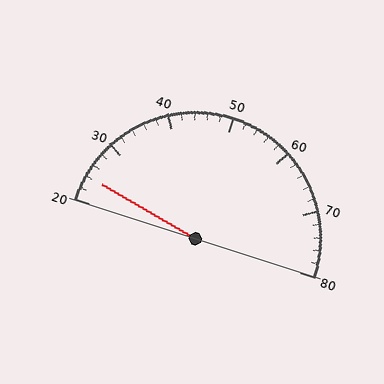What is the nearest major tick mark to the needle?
The nearest major tick mark is 20.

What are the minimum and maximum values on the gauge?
The gauge ranges from 20 to 80.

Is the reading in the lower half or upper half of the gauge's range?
The reading is in the lower half of the range (20 to 80).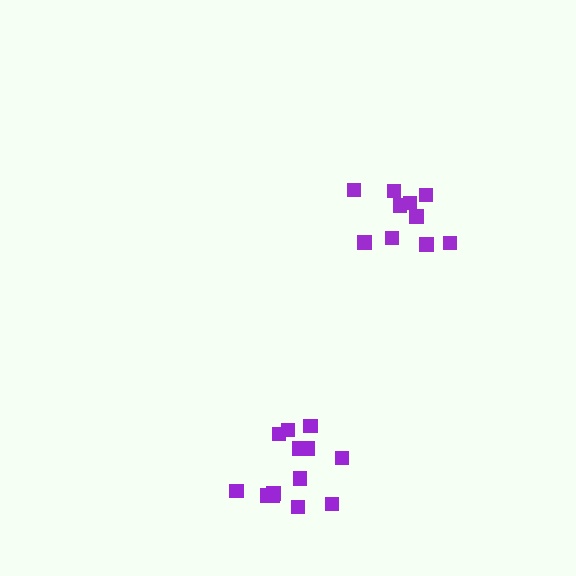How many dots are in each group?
Group 1: 13 dots, Group 2: 10 dots (23 total).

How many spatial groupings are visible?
There are 2 spatial groupings.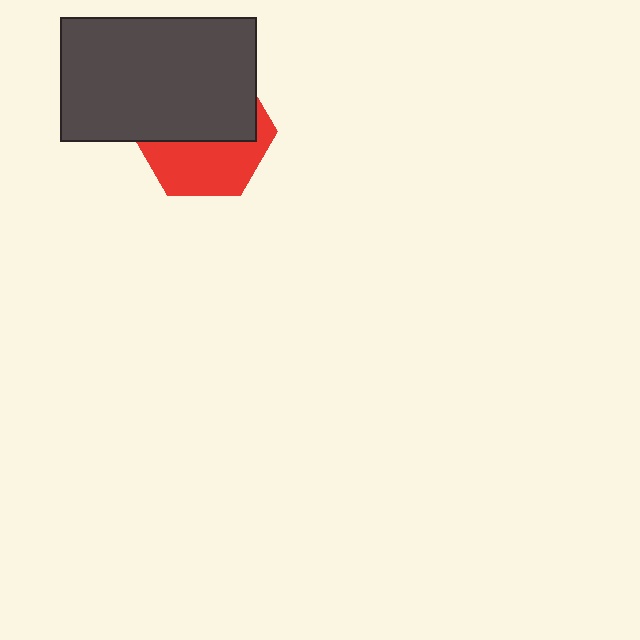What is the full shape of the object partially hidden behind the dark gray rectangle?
The partially hidden object is a red hexagon.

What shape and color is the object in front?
The object in front is a dark gray rectangle.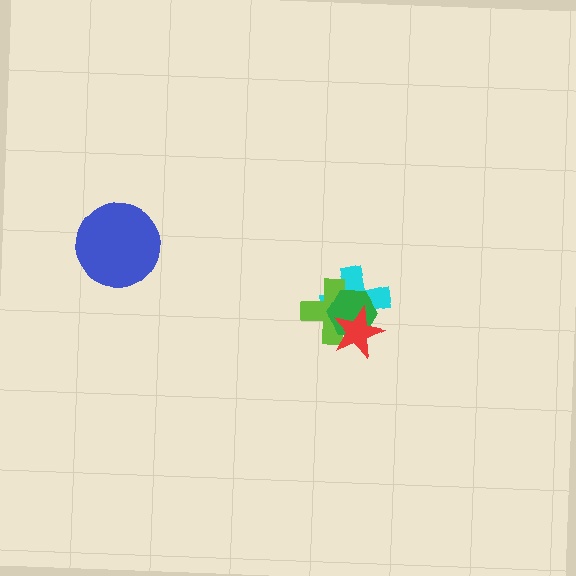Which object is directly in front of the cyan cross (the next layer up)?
The lime cross is directly in front of the cyan cross.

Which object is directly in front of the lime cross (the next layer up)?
The green hexagon is directly in front of the lime cross.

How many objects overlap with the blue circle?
0 objects overlap with the blue circle.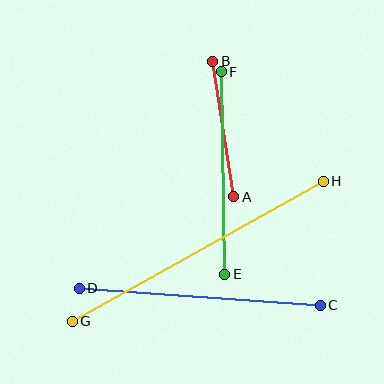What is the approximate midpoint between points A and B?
The midpoint is at approximately (223, 129) pixels.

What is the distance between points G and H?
The distance is approximately 287 pixels.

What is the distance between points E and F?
The distance is approximately 203 pixels.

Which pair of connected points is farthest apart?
Points G and H are farthest apart.